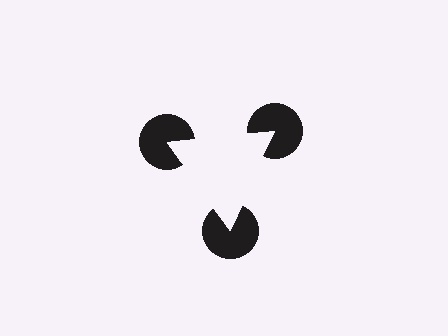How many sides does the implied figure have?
3 sides.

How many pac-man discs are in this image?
There are 3 — one at each vertex of the illusory triangle.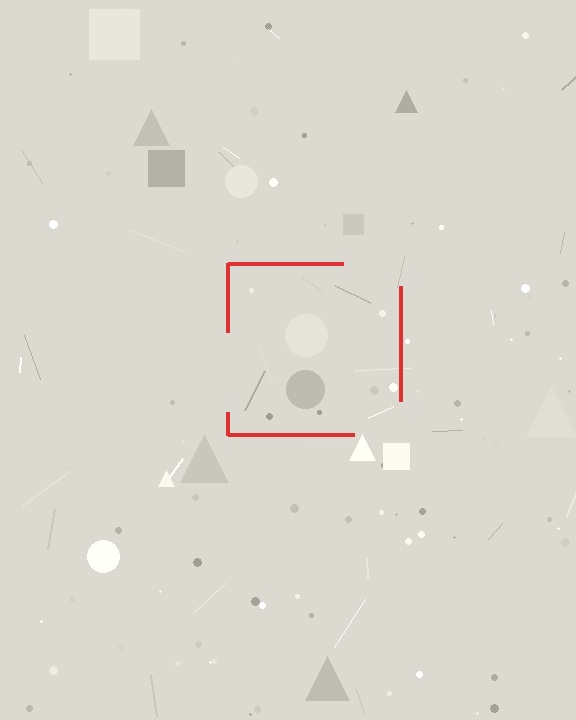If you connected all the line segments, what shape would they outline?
They would outline a square.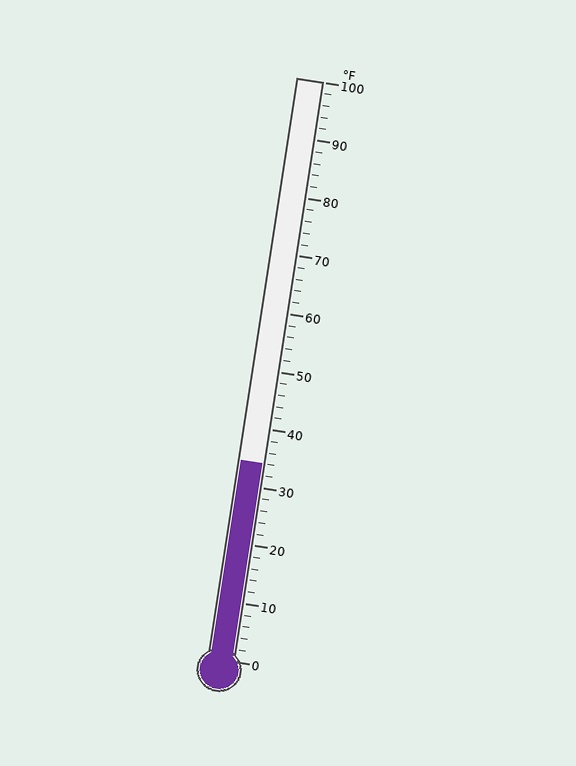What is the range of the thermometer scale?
The thermometer scale ranges from 0°F to 100°F.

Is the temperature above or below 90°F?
The temperature is below 90°F.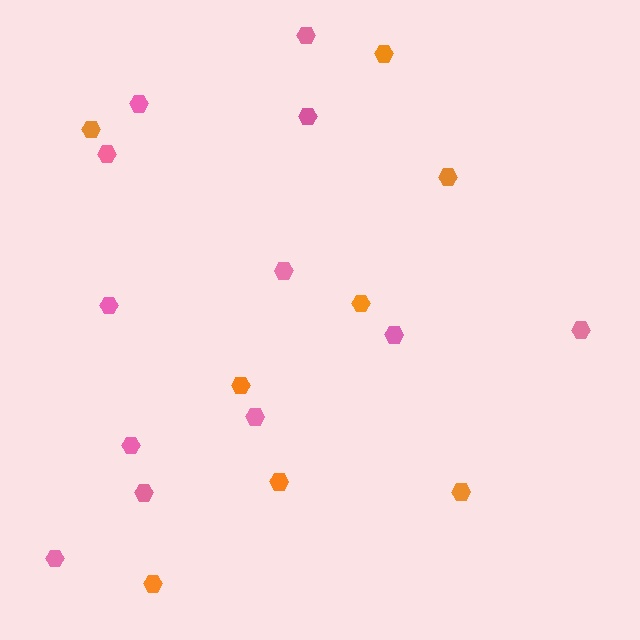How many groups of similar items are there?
There are 2 groups: one group of orange hexagons (8) and one group of pink hexagons (12).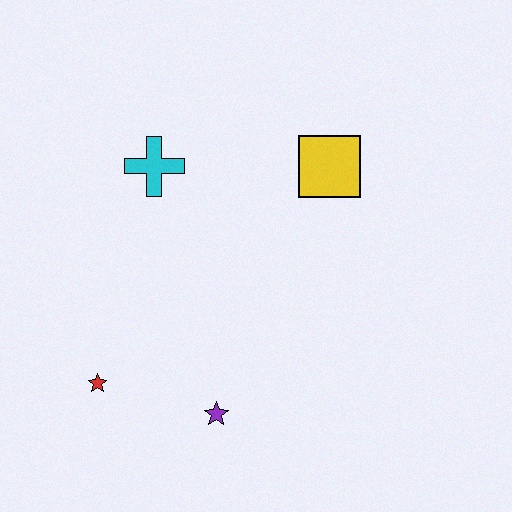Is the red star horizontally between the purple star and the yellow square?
No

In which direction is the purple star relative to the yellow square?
The purple star is below the yellow square.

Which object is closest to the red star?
The purple star is closest to the red star.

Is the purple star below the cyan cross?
Yes